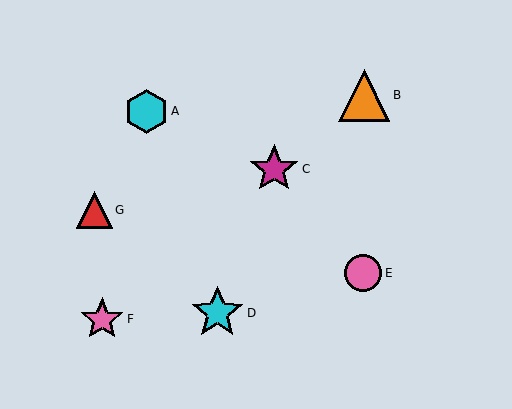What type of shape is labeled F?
Shape F is a pink star.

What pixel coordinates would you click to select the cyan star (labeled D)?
Click at (217, 313) to select the cyan star D.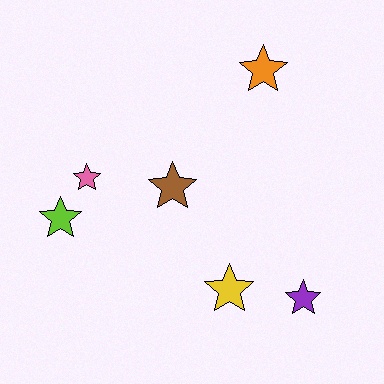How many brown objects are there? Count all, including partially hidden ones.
There is 1 brown object.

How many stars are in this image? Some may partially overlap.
There are 6 stars.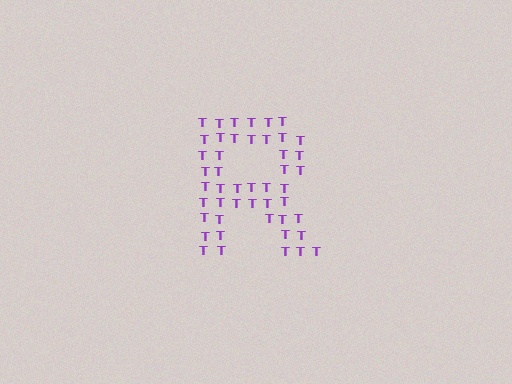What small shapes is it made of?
It is made of small letter T's.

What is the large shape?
The large shape is the letter R.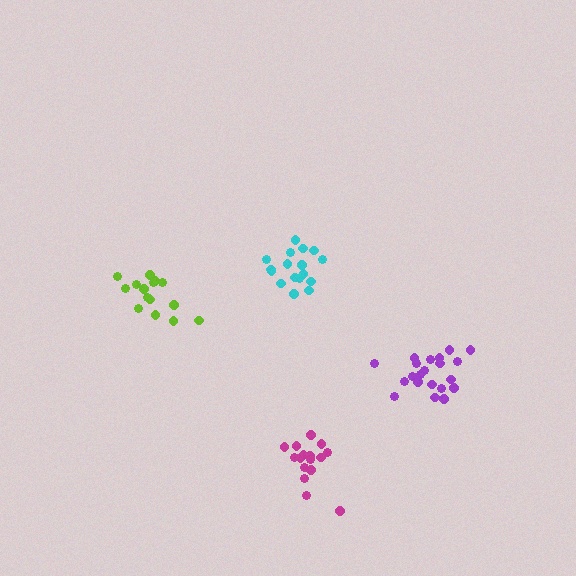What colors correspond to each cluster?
The clusters are colored: lime, purple, cyan, magenta.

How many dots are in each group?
Group 1: 15 dots, Group 2: 21 dots, Group 3: 17 dots, Group 4: 16 dots (69 total).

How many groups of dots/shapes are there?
There are 4 groups.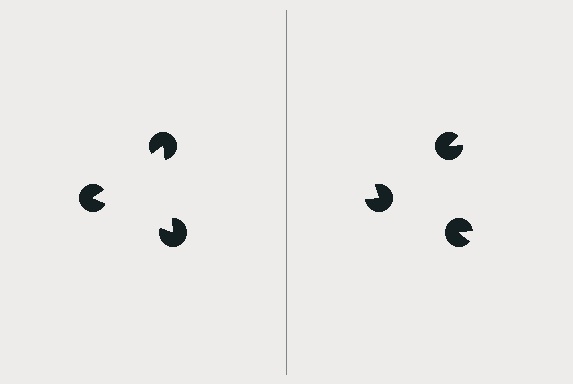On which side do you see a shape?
An illusory triangle appears on the left side. On the right side the wedge cuts are rotated, so no coherent shape forms.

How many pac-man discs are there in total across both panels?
6 — 3 on each side.